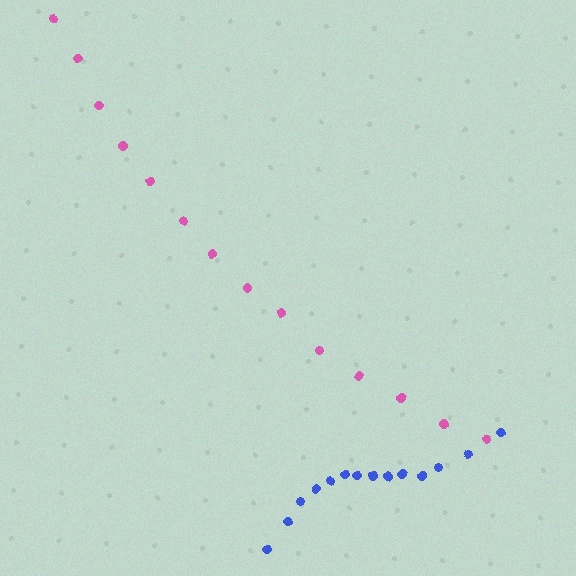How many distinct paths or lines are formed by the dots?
There are 2 distinct paths.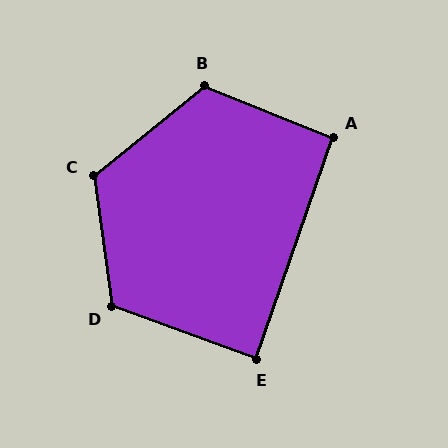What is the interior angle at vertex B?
Approximately 119 degrees (obtuse).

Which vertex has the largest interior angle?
C, at approximately 121 degrees.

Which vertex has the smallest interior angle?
E, at approximately 89 degrees.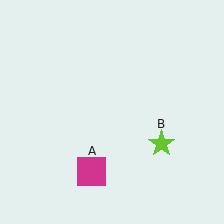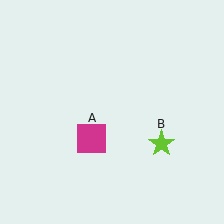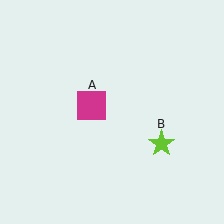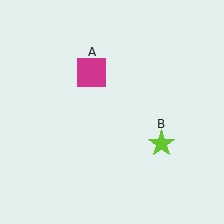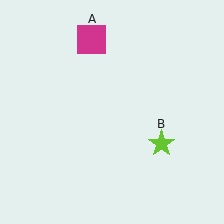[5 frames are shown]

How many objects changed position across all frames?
1 object changed position: magenta square (object A).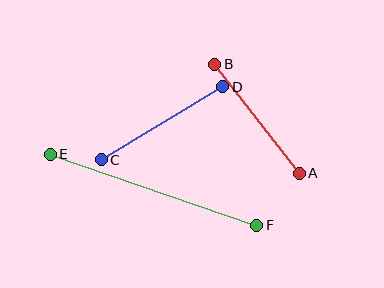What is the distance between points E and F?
The distance is approximately 218 pixels.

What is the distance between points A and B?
The distance is approximately 138 pixels.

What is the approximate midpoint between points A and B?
The midpoint is at approximately (257, 119) pixels.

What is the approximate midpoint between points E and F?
The midpoint is at approximately (154, 190) pixels.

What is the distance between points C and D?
The distance is approximately 142 pixels.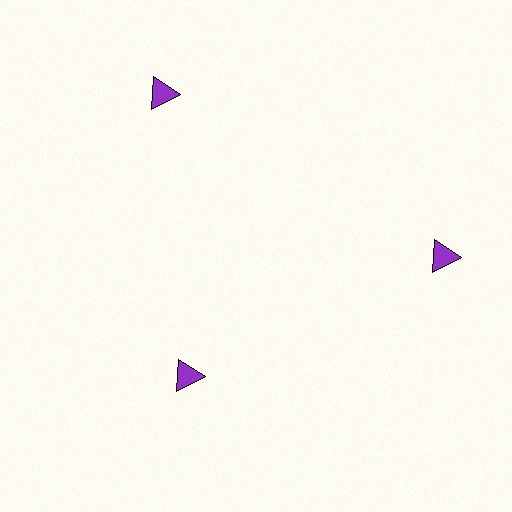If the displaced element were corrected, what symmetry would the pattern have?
It would have 3-fold rotational symmetry — the pattern would map onto itself every 120 degrees.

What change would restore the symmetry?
The symmetry would be restored by moving it outward, back onto the ring so that all 3 triangles sit at equal angles and equal distance from the center.